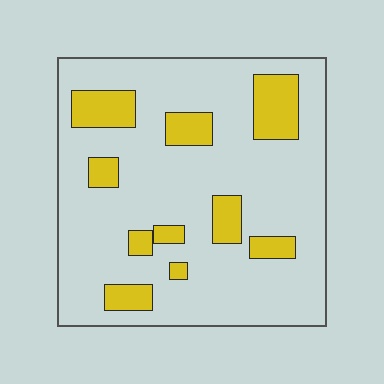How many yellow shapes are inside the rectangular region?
10.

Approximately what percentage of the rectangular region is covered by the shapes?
Approximately 20%.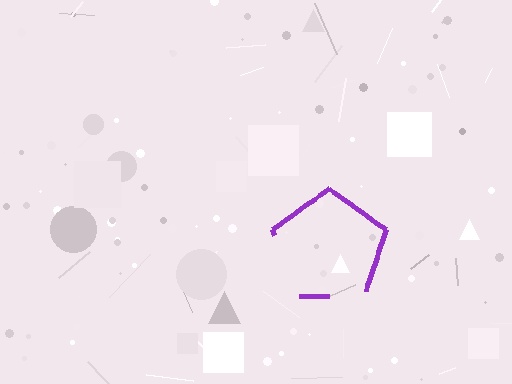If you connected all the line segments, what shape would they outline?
They would outline a pentagon.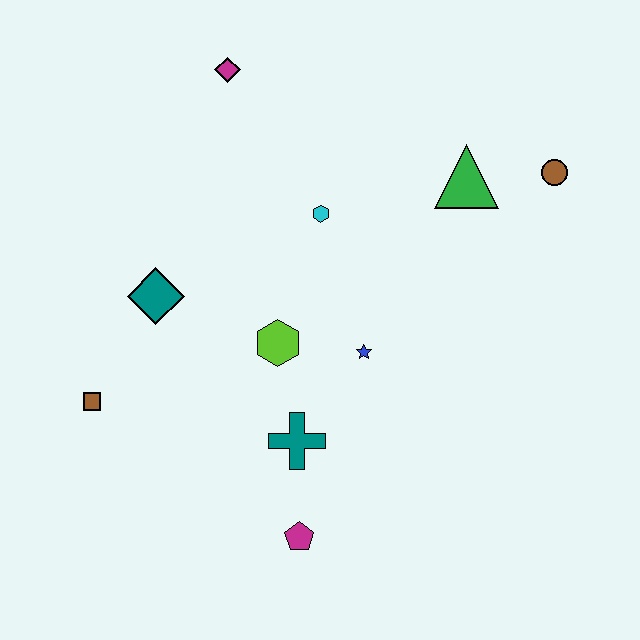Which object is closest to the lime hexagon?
The blue star is closest to the lime hexagon.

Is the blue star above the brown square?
Yes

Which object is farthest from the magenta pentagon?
The magenta diamond is farthest from the magenta pentagon.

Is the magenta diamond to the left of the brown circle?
Yes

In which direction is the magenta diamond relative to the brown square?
The magenta diamond is above the brown square.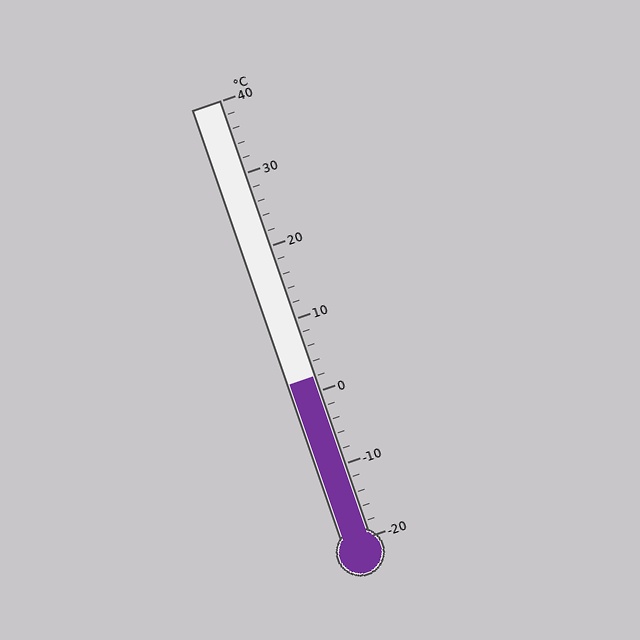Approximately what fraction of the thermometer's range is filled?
The thermometer is filled to approximately 35% of its range.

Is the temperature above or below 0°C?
The temperature is above 0°C.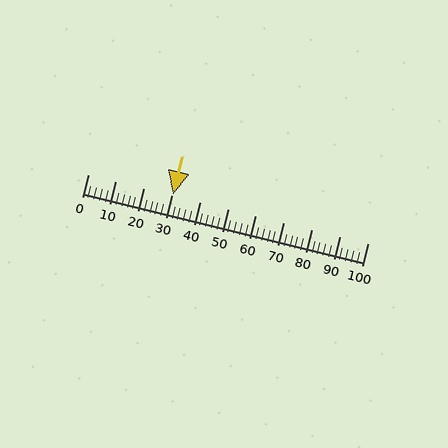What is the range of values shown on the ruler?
The ruler shows values from 0 to 100.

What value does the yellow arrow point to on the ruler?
The yellow arrow points to approximately 30.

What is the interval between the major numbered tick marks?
The major tick marks are spaced 10 units apart.